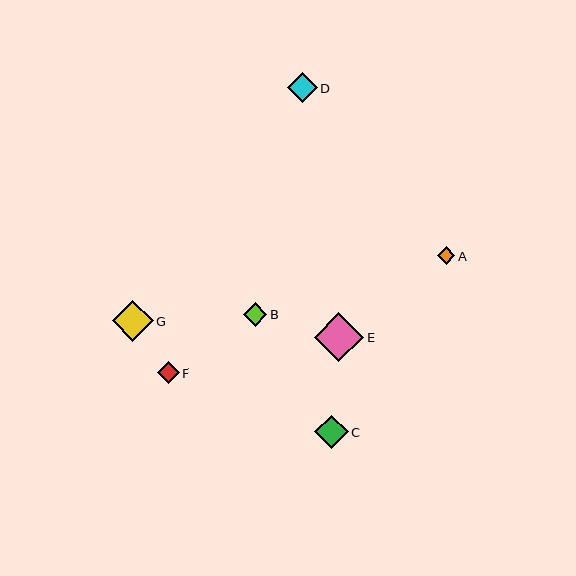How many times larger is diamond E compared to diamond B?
Diamond E is approximately 2.1 times the size of diamond B.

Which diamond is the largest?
Diamond E is the largest with a size of approximately 49 pixels.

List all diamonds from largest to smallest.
From largest to smallest: E, G, C, D, B, F, A.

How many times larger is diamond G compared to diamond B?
Diamond G is approximately 1.8 times the size of diamond B.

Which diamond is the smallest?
Diamond A is the smallest with a size of approximately 17 pixels.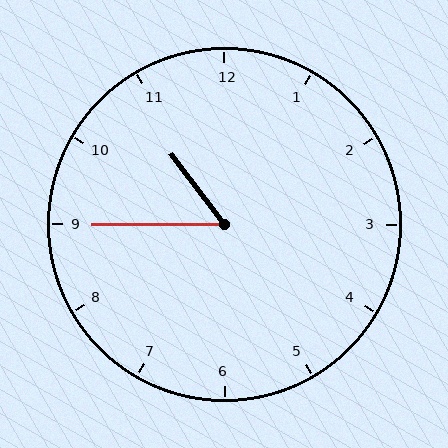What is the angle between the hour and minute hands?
Approximately 52 degrees.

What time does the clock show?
10:45.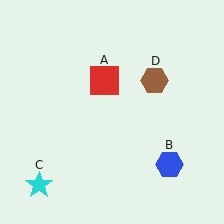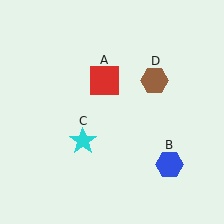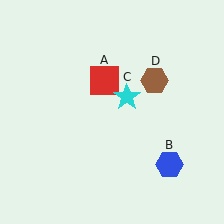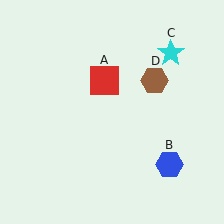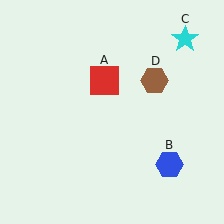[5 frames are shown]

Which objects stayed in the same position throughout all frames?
Red square (object A) and blue hexagon (object B) and brown hexagon (object D) remained stationary.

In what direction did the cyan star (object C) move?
The cyan star (object C) moved up and to the right.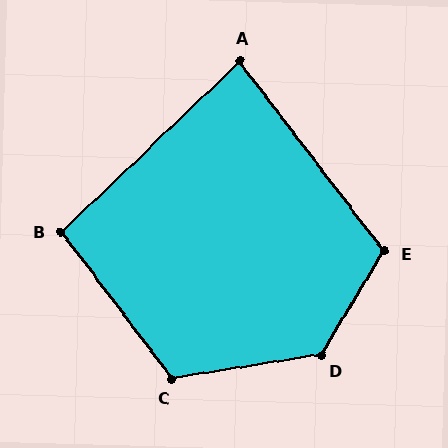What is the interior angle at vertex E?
Approximately 111 degrees (obtuse).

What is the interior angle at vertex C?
Approximately 118 degrees (obtuse).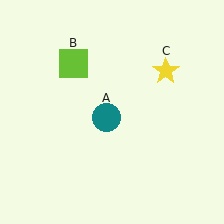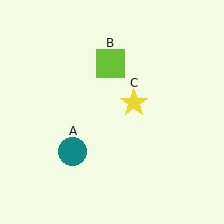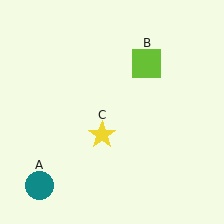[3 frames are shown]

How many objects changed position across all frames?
3 objects changed position: teal circle (object A), lime square (object B), yellow star (object C).